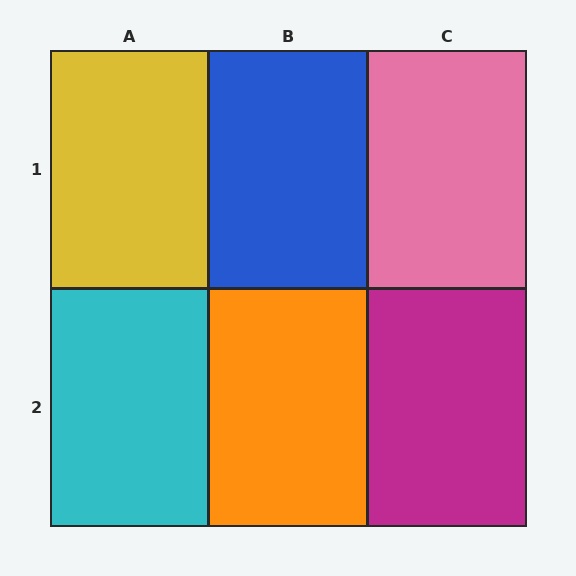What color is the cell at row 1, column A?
Yellow.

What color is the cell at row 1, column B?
Blue.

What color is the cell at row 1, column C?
Pink.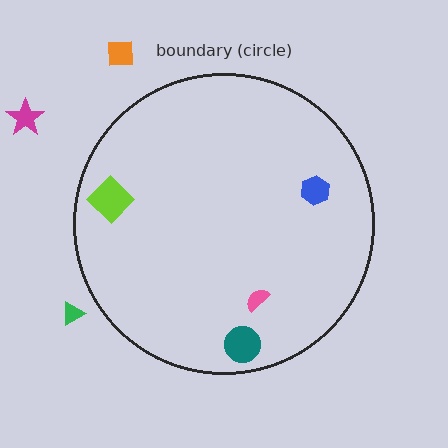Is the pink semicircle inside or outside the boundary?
Inside.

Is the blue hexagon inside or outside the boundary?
Inside.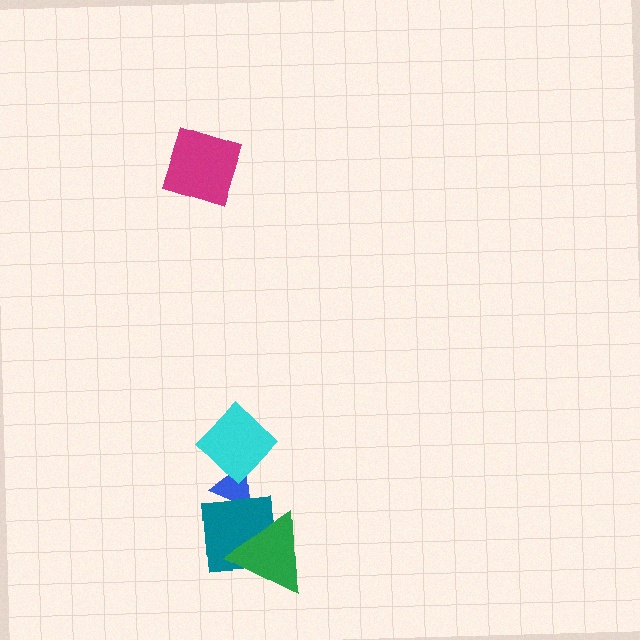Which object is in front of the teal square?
The green triangle is in front of the teal square.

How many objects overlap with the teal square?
2 objects overlap with the teal square.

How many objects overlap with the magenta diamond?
0 objects overlap with the magenta diamond.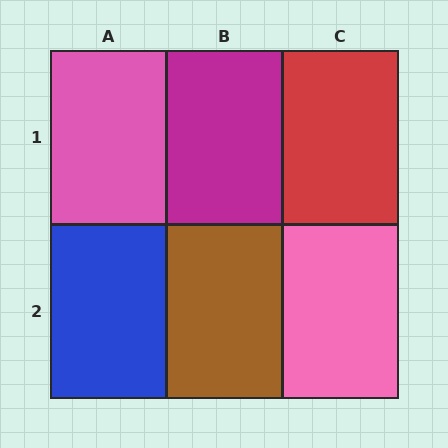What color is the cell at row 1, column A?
Pink.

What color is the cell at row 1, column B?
Magenta.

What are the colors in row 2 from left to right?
Blue, brown, pink.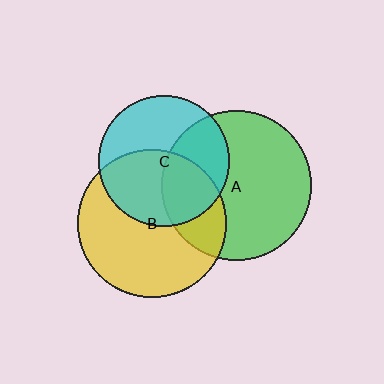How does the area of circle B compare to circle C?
Approximately 1.3 times.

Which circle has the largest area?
Circle A (green).